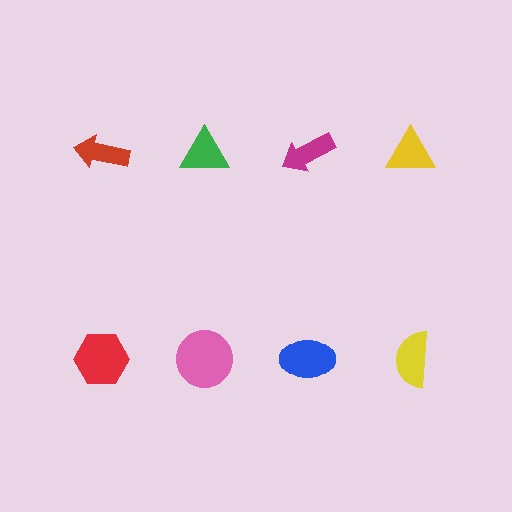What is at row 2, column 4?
A yellow semicircle.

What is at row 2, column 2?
A pink circle.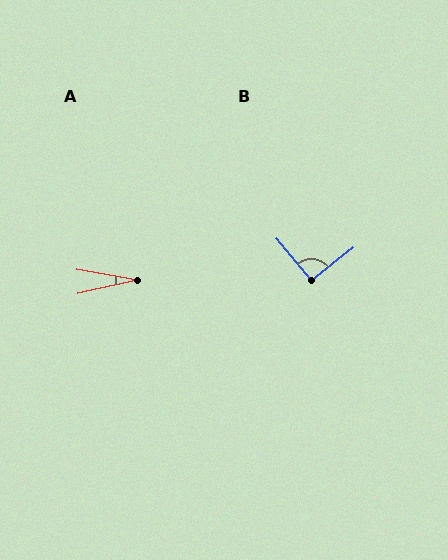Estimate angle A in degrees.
Approximately 23 degrees.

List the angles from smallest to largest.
A (23°), B (91°).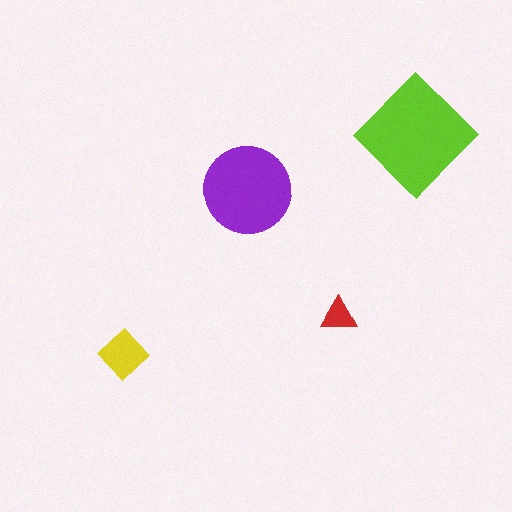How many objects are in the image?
There are 4 objects in the image.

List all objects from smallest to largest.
The red triangle, the yellow diamond, the purple circle, the lime diamond.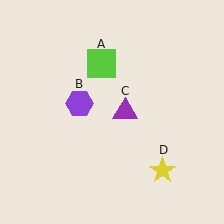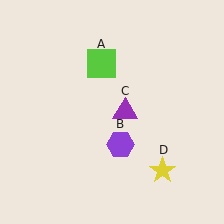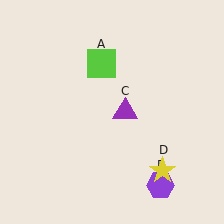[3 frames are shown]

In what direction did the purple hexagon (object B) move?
The purple hexagon (object B) moved down and to the right.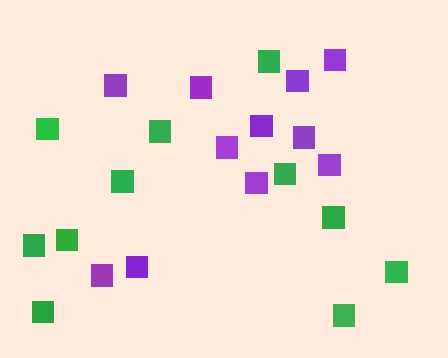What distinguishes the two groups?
There are 2 groups: one group of green squares (11) and one group of purple squares (11).